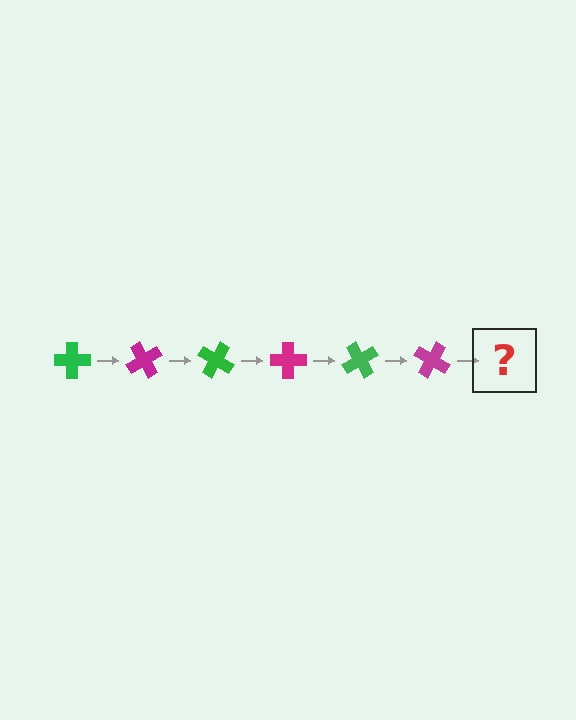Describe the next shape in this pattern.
It should be a green cross, rotated 360 degrees from the start.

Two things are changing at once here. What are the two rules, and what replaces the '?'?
The two rules are that it rotates 60 degrees each step and the color cycles through green and magenta. The '?' should be a green cross, rotated 360 degrees from the start.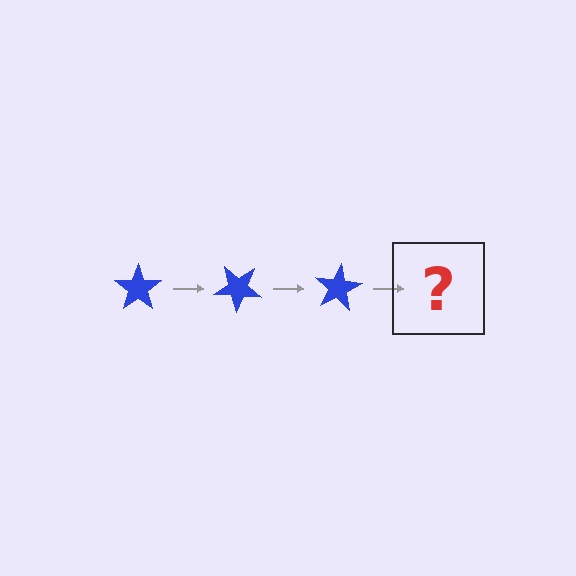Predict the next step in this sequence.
The next step is a blue star rotated 120 degrees.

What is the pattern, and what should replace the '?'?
The pattern is that the star rotates 40 degrees each step. The '?' should be a blue star rotated 120 degrees.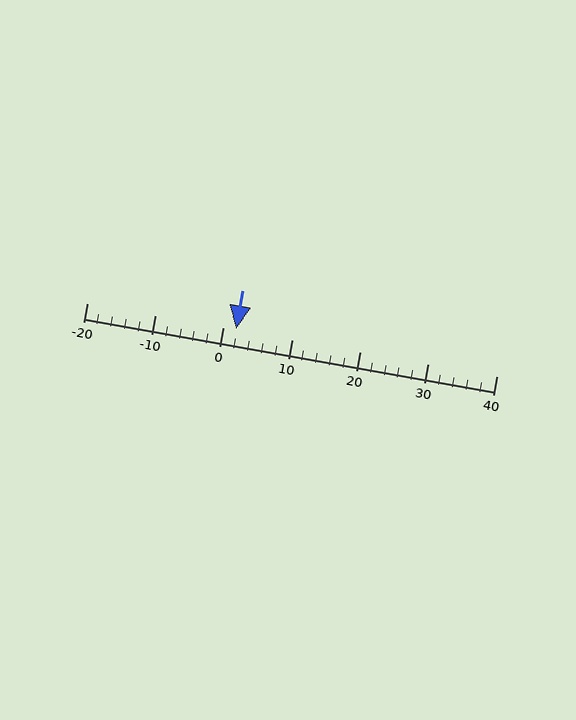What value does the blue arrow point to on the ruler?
The blue arrow points to approximately 2.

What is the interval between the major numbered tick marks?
The major tick marks are spaced 10 units apart.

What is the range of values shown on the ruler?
The ruler shows values from -20 to 40.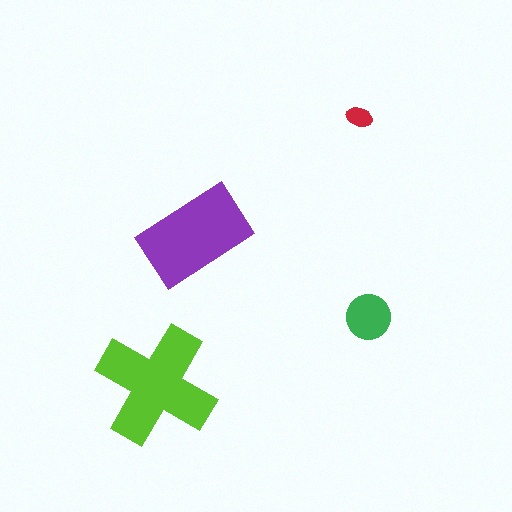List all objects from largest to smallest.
The lime cross, the purple rectangle, the green circle, the red ellipse.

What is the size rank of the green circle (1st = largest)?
3rd.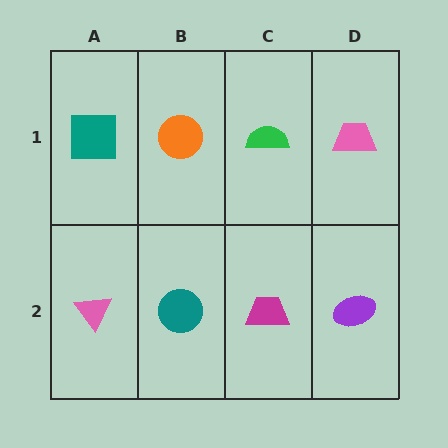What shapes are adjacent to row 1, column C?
A magenta trapezoid (row 2, column C), an orange circle (row 1, column B), a pink trapezoid (row 1, column D).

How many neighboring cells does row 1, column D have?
2.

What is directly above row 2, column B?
An orange circle.